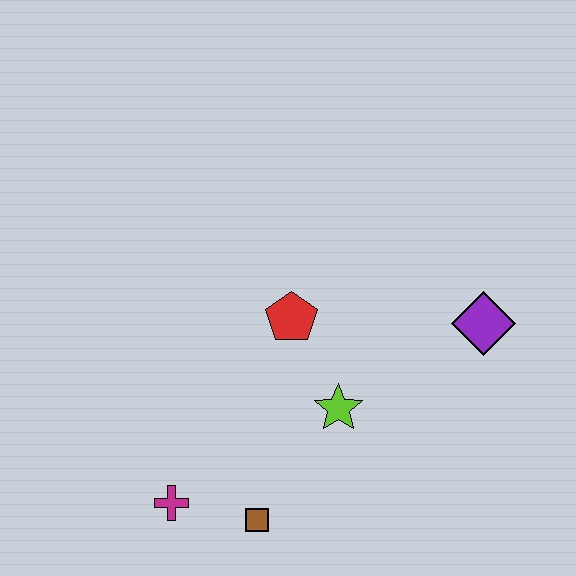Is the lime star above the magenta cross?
Yes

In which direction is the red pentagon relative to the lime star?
The red pentagon is above the lime star.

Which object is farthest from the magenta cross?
The purple diamond is farthest from the magenta cross.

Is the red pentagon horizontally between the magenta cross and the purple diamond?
Yes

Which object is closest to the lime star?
The red pentagon is closest to the lime star.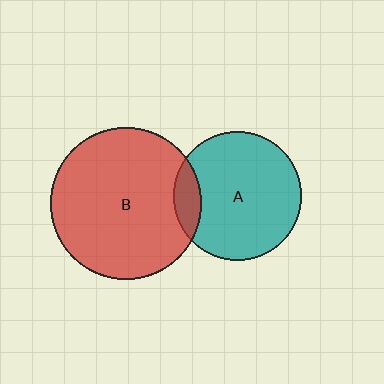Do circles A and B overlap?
Yes.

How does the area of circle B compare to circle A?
Approximately 1.4 times.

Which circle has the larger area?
Circle B (red).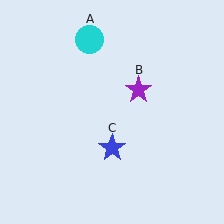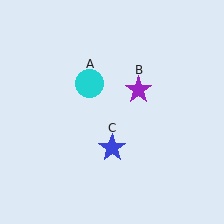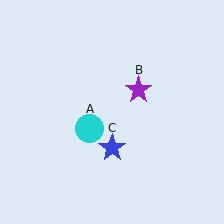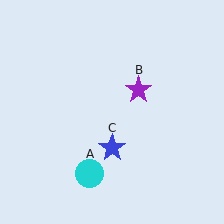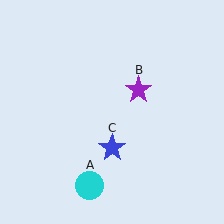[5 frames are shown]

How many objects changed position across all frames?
1 object changed position: cyan circle (object A).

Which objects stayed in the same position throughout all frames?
Purple star (object B) and blue star (object C) remained stationary.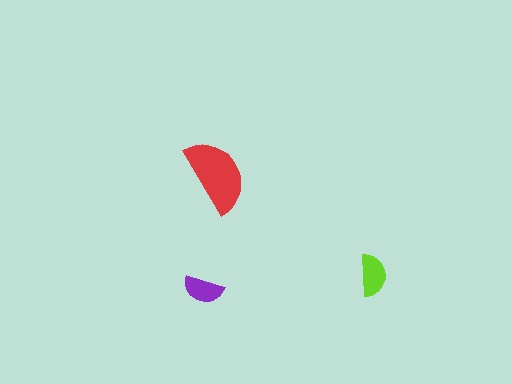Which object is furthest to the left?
The purple semicircle is leftmost.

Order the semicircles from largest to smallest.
the red one, the lime one, the purple one.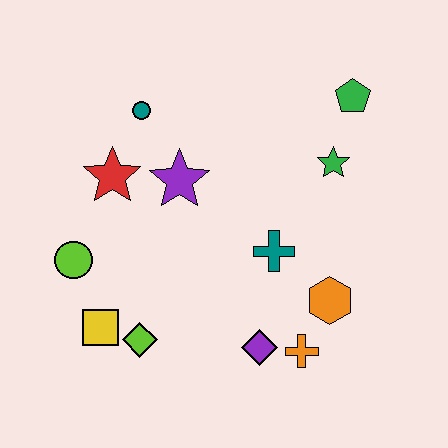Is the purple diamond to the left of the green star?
Yes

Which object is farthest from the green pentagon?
The yellow square is farthest from the green pentagon.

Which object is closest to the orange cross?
The purple diamond is closest to the orange cross.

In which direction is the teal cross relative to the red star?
The teal cross is to the right of the red star.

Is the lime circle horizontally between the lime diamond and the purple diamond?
No